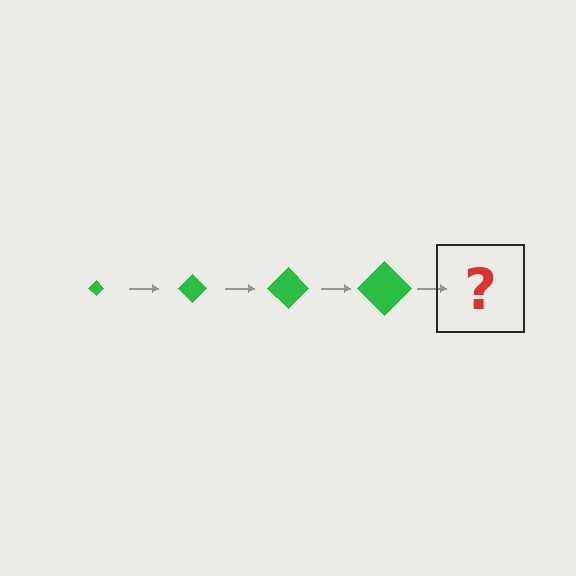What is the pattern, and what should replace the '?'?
The pattern is that the diamond gets progressively larger each step. The '?' should be a green diamond, larger than the previous one.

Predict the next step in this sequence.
The next step is a green diamond, larger than the previous one.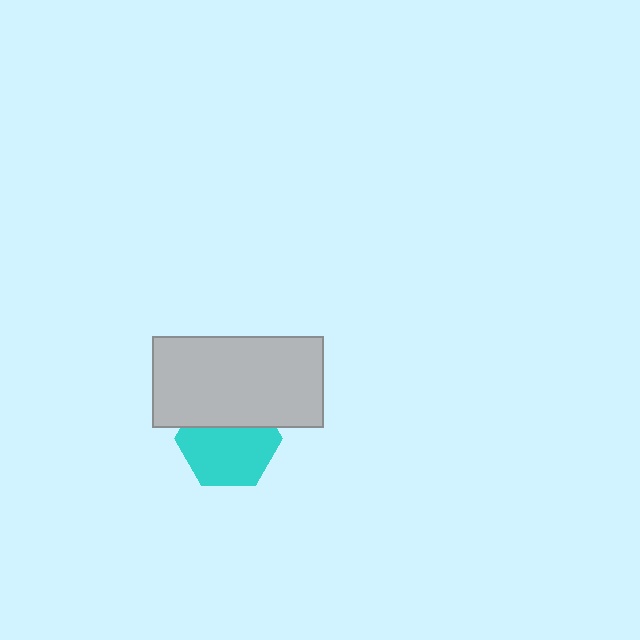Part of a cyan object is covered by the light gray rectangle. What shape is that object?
It is a hexagon.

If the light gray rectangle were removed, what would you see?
You would see the complete cyan hexagon.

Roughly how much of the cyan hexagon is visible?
About half of it is visible (roughly 65%).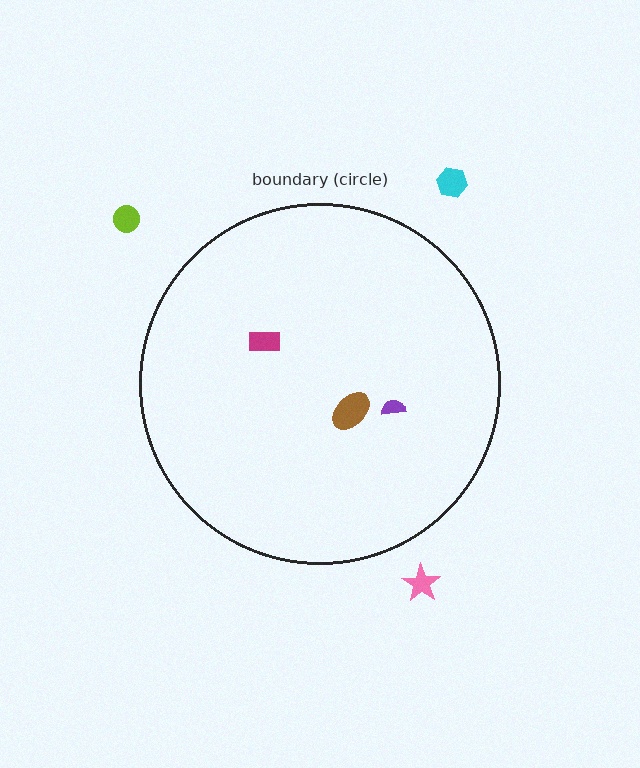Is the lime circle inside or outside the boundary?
Outside.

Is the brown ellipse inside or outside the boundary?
Inside.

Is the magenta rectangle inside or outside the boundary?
Inside.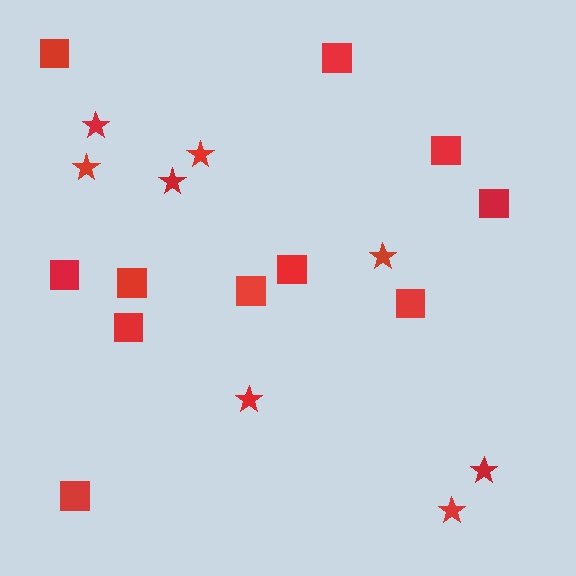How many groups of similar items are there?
There are 2 groups: one group of stars (8) and one group of squares (11).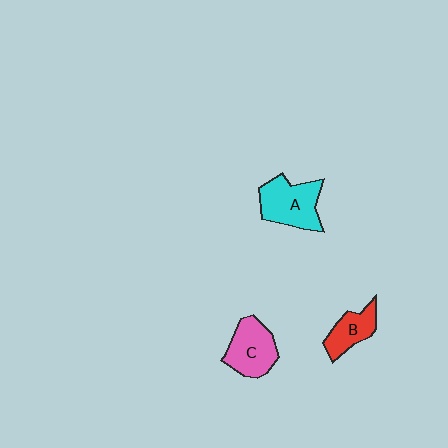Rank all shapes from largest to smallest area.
From largest to smallest: A (cyan), C (pink), B (red).